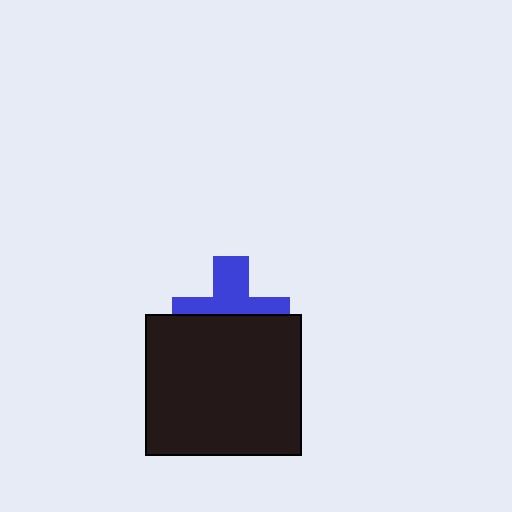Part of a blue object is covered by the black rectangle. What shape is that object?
It is a cross.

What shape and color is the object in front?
The object in front is a black rectangle.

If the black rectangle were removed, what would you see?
You would see the complete blue cross.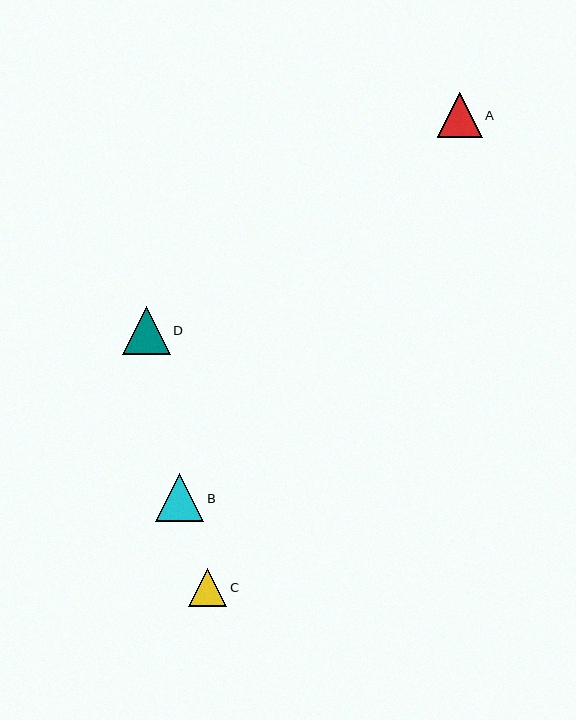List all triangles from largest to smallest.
From largest to smallest: D, B, A, C.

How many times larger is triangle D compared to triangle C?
Triangle D is approximately 1.3 times the size of triangle C.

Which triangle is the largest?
Triangle D is the largest with a size of approximately 48 pixels.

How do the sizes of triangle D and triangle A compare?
Triangle D and triangle A are approximately the same size.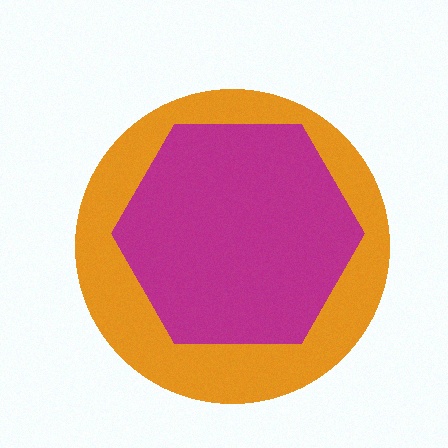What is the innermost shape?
The magenta hexagon.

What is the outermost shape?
The orange circle.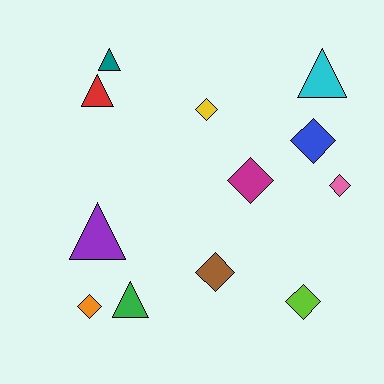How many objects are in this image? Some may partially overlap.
There are 12 objects.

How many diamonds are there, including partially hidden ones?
There are 7 diamonds.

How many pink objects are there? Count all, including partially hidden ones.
There is 1 pink object.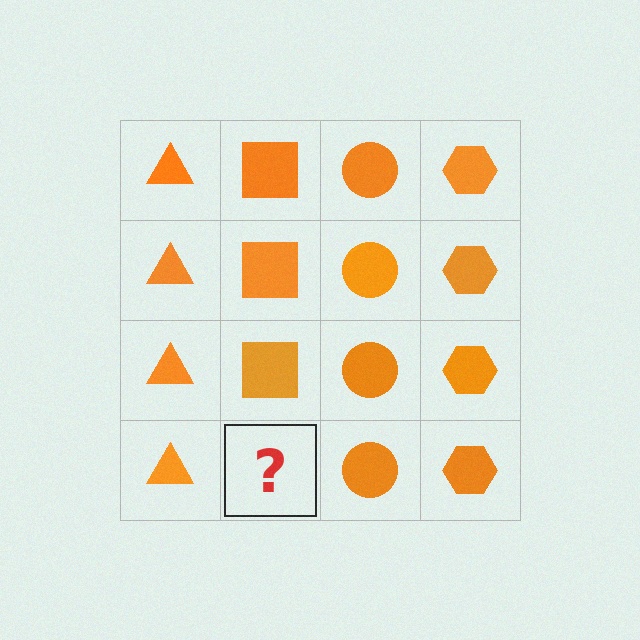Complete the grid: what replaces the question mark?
The question mark should be replaced with an orange square.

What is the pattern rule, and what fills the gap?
The rule is that each column has a consistent shape. The gap should be filled with an orange square.